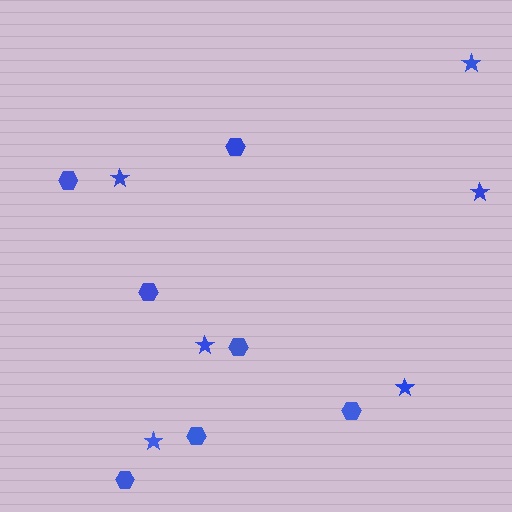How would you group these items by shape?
There are 2 groups: one group of stars (6) and one group of hexagons (7).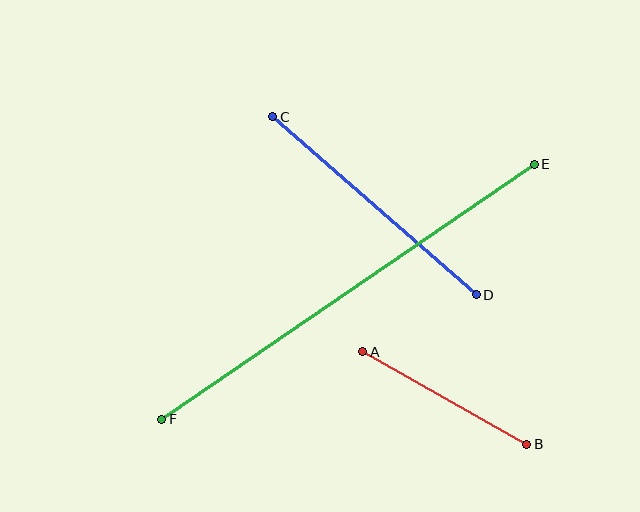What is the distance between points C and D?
The distance is approximately 270 pixels.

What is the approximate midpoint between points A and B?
The midpoint is at approximately (445, 398) pixels.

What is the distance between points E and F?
The distance is approximately 451 pixels.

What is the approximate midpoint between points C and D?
The midpoint is at approximately (375, 206) pixels.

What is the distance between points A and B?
The distance is approximately 188 pixels.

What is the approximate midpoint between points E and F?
The midpoint is at approximately (348, 292) pixels.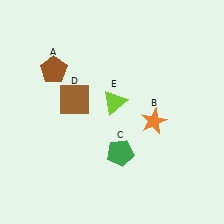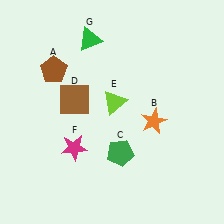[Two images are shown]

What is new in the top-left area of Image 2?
A green triangle (G) was added in the top-left area of Image 2.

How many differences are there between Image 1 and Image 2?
There are 2 differences between the two images.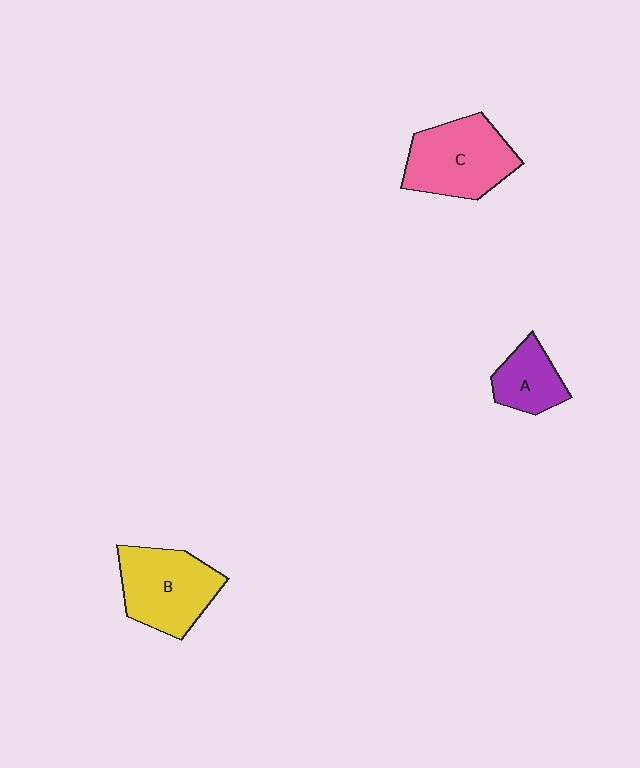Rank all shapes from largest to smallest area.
From largest to smallest: C (pink), B (yellow), A (purple).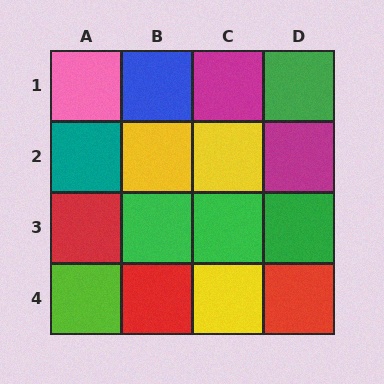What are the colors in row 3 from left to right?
Red, green, green, green.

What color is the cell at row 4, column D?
Red.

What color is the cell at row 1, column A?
Pink.